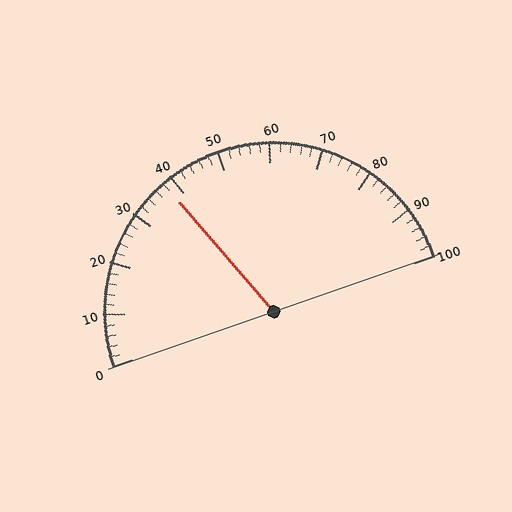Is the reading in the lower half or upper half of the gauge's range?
The reading is in the lower half of the range (0 to 100).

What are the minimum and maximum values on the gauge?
The gauge ranges from 0 to 100.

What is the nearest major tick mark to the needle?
The nearest major tick mark is 40.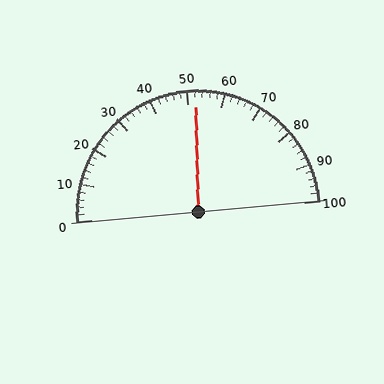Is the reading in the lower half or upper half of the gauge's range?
The reading is in the upper half of the range (0 to 100).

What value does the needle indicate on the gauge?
The needle indicates approximately 52.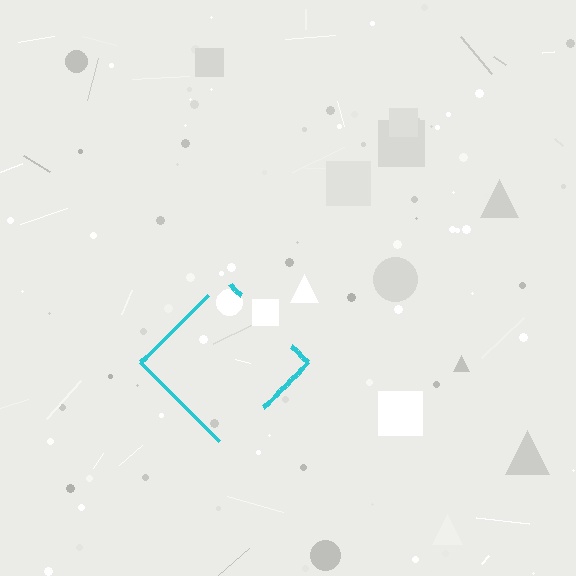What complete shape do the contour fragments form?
The contour fragments form a diamond.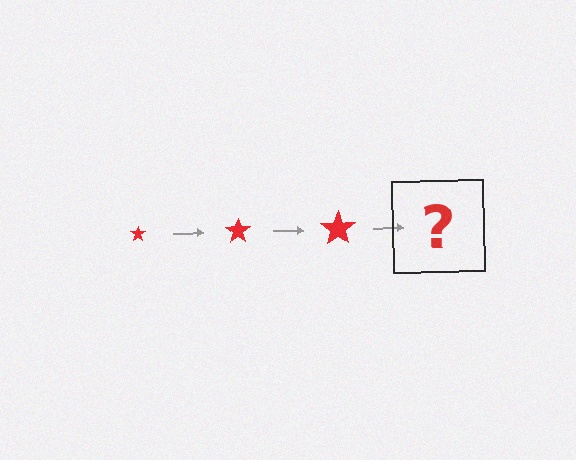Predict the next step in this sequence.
The next step is a red star, larger than the previous one.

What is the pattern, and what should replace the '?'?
The pattern is that the star gets progressively larger each step. The '?' should be a red star, larger than the previous one.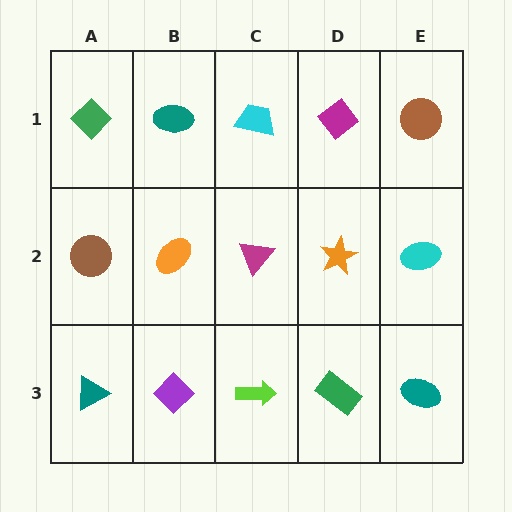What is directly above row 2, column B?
A teal ellipse.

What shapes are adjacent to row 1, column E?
A cyan ellipse (row 2, column E), a magenta diamond (row 1, column D).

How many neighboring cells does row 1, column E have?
2.